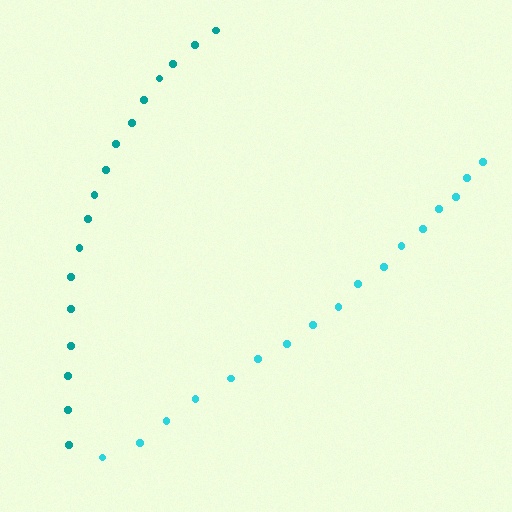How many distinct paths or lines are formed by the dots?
There are 2 distinct paths.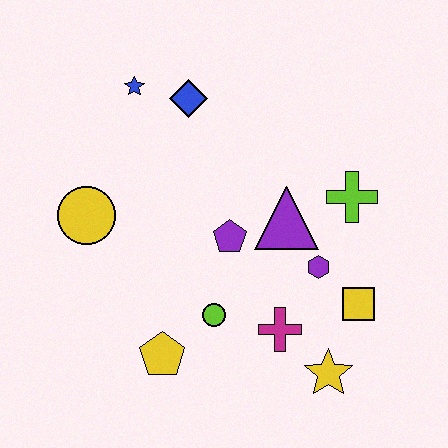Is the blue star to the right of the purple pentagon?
No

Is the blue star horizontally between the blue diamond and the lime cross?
No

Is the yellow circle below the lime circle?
No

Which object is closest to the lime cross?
The purple triangle is closest to the lime cross.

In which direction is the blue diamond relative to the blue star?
The blue diamond is to the right of the blue star.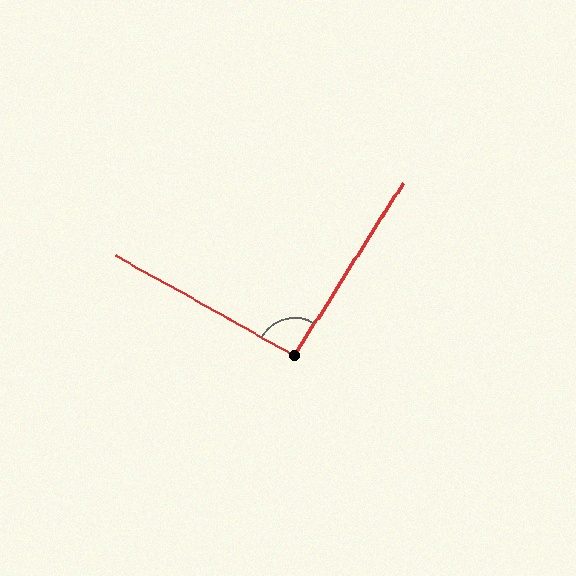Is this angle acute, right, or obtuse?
It is approximately a right angle.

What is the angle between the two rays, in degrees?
Approximately 93 degrees.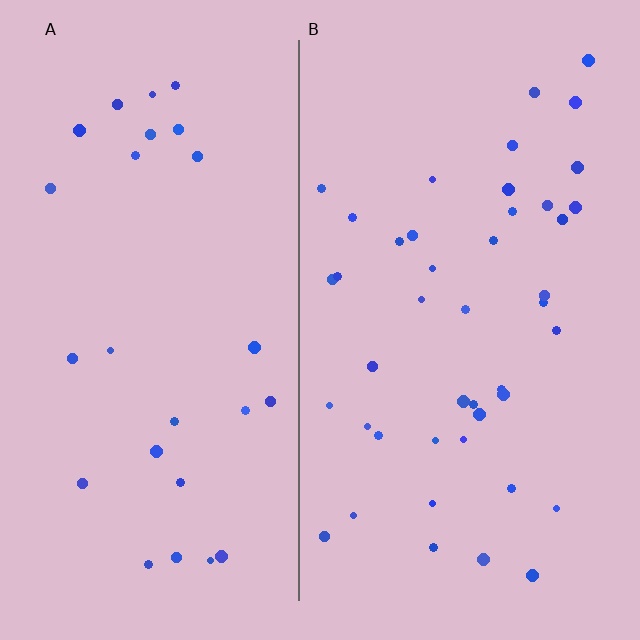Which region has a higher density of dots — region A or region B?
B (the right).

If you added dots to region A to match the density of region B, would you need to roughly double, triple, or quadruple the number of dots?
Approximately double.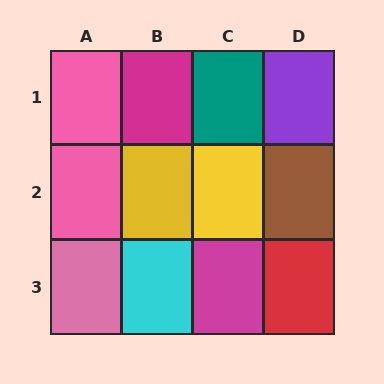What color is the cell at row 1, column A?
Pink.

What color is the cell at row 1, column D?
Purple.